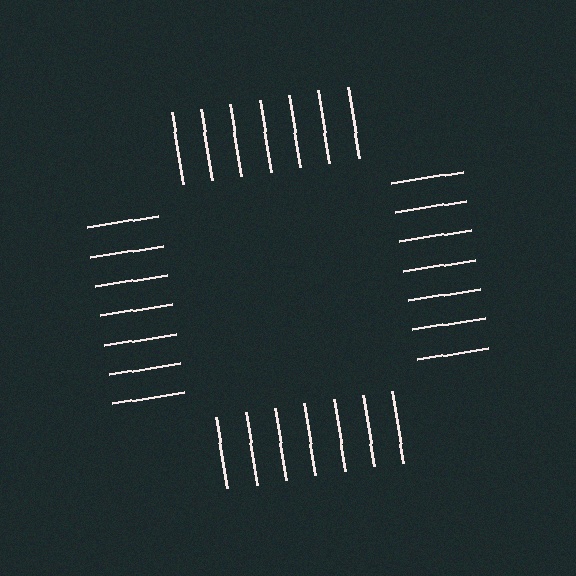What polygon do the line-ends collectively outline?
An illusory square — the line segments terminate on its edges but no continuous stroke is drawn.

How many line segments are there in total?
28 — 7 along each of the 4 edges.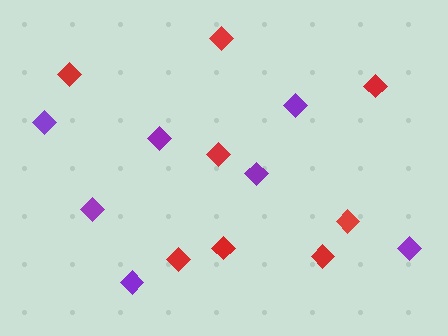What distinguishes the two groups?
There are 2 groups: one group of red diamonds (8) and one group of purple diamonds (7).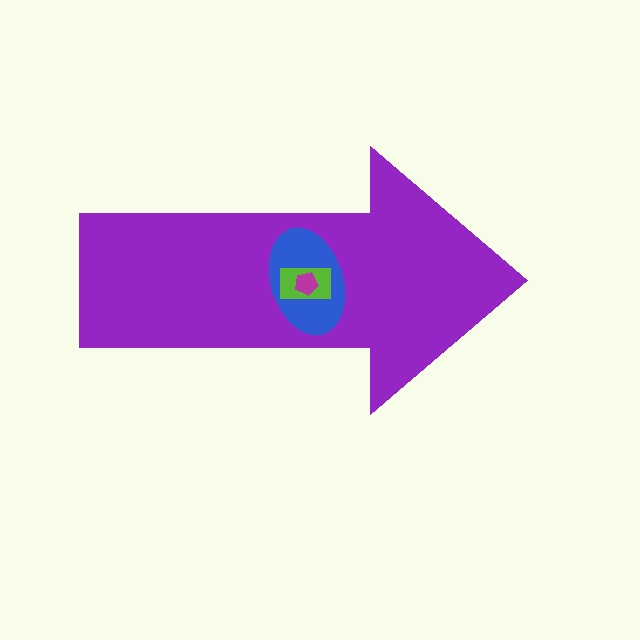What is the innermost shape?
The magenta pentagon.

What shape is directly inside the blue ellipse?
The lime rectangle.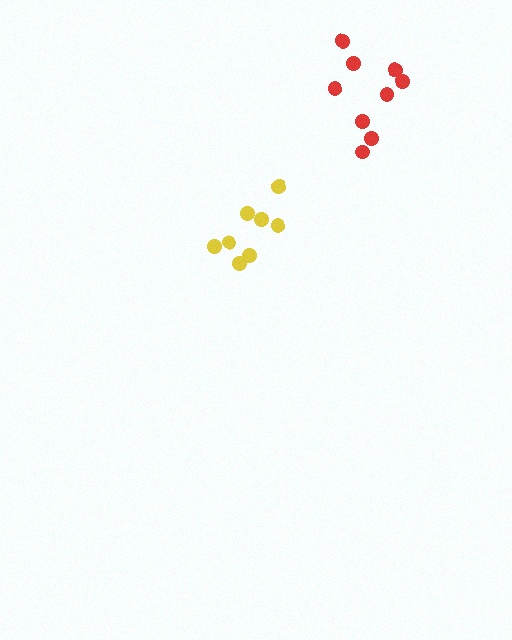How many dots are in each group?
Group 1: 8 dots, Group 2: 9 dots (17 total).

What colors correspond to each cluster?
The clusters are colored: yellow, red.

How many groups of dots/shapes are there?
There are 2 groups.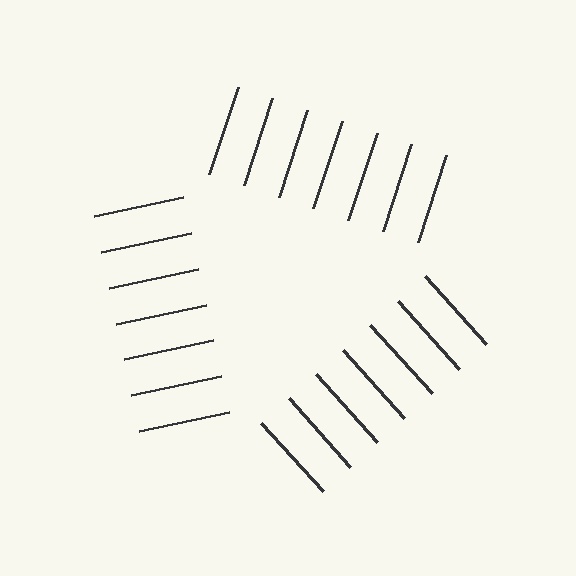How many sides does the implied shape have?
3 sides — the line-ends trace a triangle.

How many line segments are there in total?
21 — 7 along each of the 3 edges.